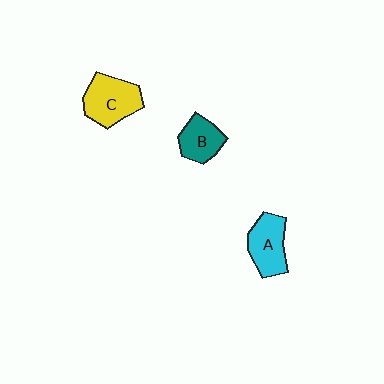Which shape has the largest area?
Shape C (yellow).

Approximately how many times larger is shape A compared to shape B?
Approximately 1.2 times.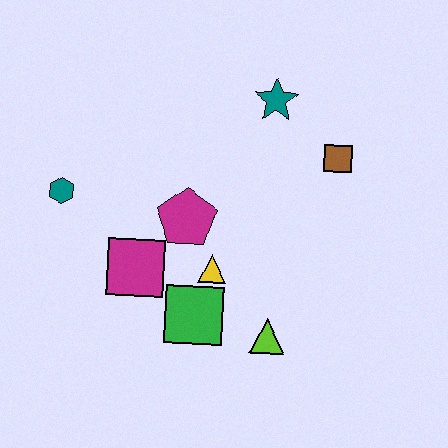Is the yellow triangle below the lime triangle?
No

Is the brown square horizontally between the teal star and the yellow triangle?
No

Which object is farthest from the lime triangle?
The teal hexagon is farthest from the lime triangle.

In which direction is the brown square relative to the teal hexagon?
The brown square is to the right of the teal hexagon.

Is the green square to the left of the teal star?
Yes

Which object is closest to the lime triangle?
The green square is closest to the lime triangle.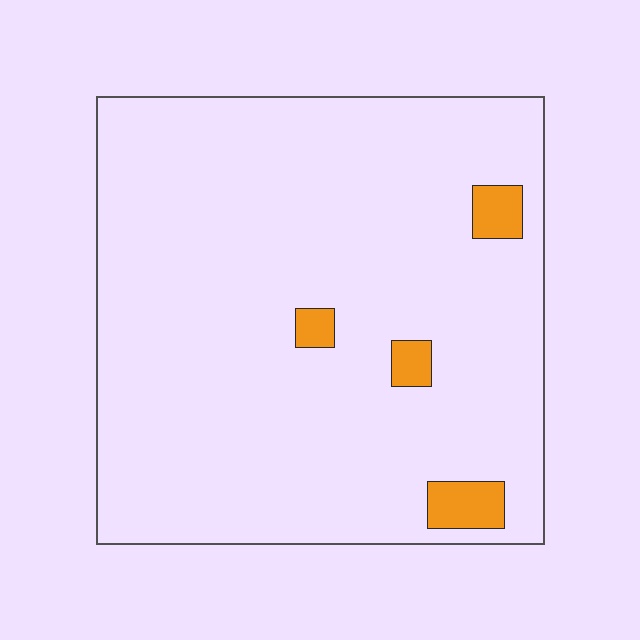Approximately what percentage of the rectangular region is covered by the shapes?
Approximately 5%.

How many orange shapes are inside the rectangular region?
4.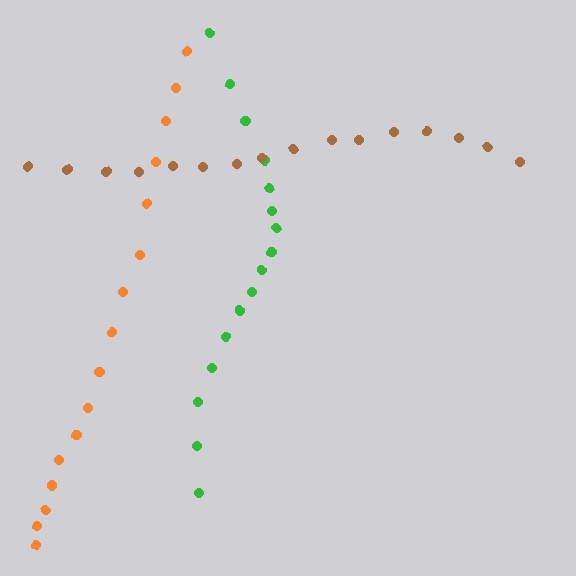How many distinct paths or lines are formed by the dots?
There are 3 distinct paths.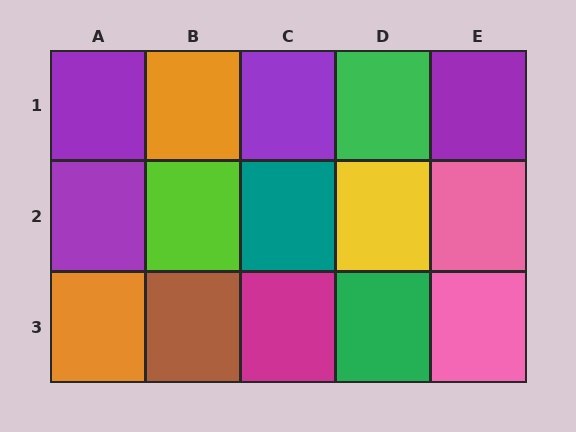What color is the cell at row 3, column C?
Magenta.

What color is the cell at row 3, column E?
Pink.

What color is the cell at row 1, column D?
Green.